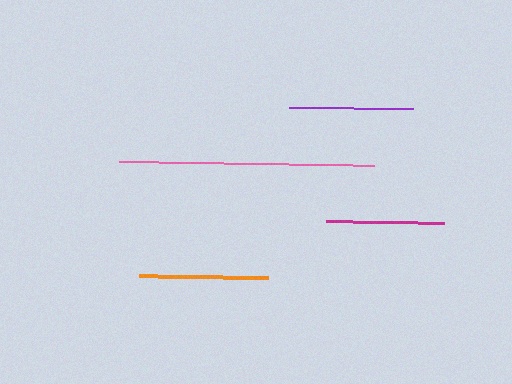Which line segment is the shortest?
The magenta line is the shortest at approximately 119 pixels.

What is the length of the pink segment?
The pink segment is approximately 255 pixels long.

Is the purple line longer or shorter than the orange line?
The orange line is longer than the purple line.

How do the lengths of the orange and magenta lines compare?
The orange and magenta lines are approximately the same length.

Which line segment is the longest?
The pink line is the longest at approximately 255 pixels.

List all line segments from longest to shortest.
From longest to shortest: pink, orange, purple, magenta.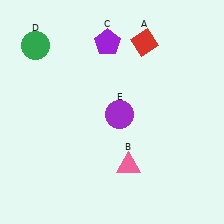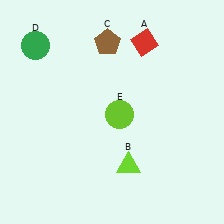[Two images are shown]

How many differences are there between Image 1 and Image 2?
There are 3 differences between the two images.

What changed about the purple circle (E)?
In Image 1, E is purple. In Image 2, it changed to lime.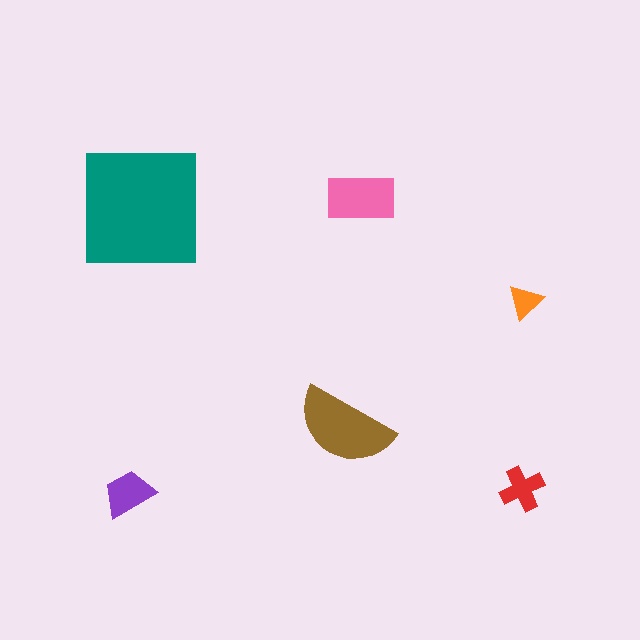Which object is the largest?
The teal square.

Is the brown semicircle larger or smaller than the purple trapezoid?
Larger.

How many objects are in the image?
There are 6 objects in the image.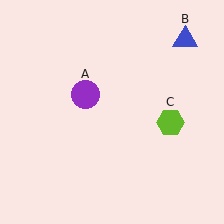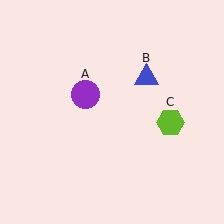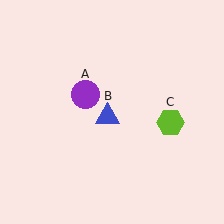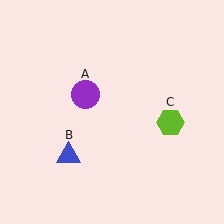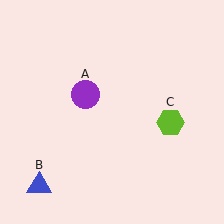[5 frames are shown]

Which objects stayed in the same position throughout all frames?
Purple circle (object A) and lime hexagon (object C) remained stationary.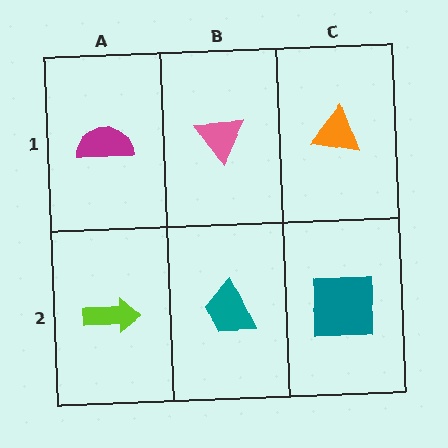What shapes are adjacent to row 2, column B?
A pink triangle (row 1, column B), a lime arrow (row 2, column A), a teal square (row 2, column C).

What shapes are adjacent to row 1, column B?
A teal trapezoid (row 2, column B), a magenta semicircle (row 1, column A), an orange triangle (row 1, column C).